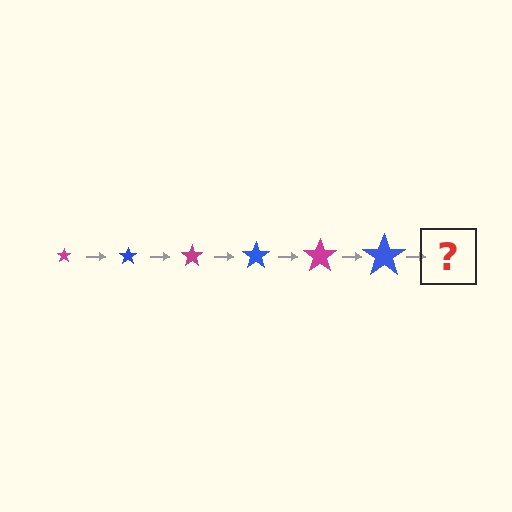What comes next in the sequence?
The next element should be a magenta star, larger than the previous one.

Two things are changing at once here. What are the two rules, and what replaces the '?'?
The two rules are that the star grows larger each step and the color cycles through magenta and blue. The '?' should be a magenta star, larger than the previous one.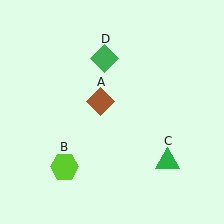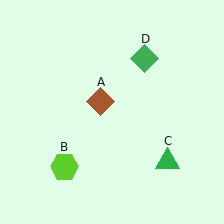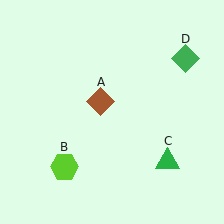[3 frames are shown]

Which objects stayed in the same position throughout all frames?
Brown diamond (object A) and lime hexagon (object B) and green triangle (object C) remained stationary.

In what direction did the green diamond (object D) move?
The green diamond (object D) moved right.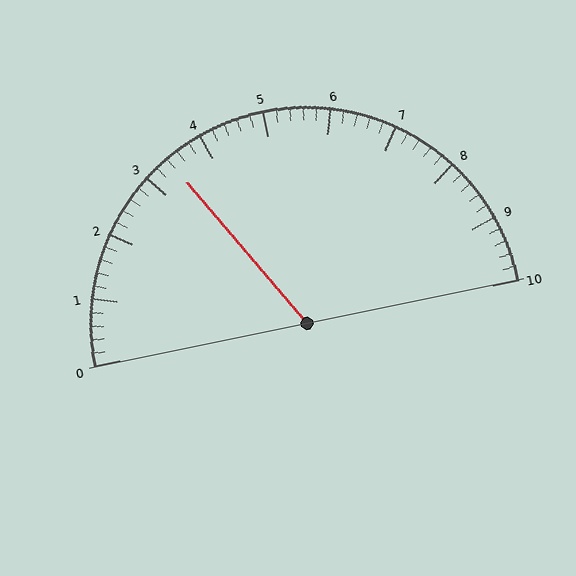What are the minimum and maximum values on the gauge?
The gauge ranges from 0 to 10.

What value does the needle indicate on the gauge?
The needle indicates approximately 3.4.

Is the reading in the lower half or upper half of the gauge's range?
The reading is in the lower half of the range (0 to 10).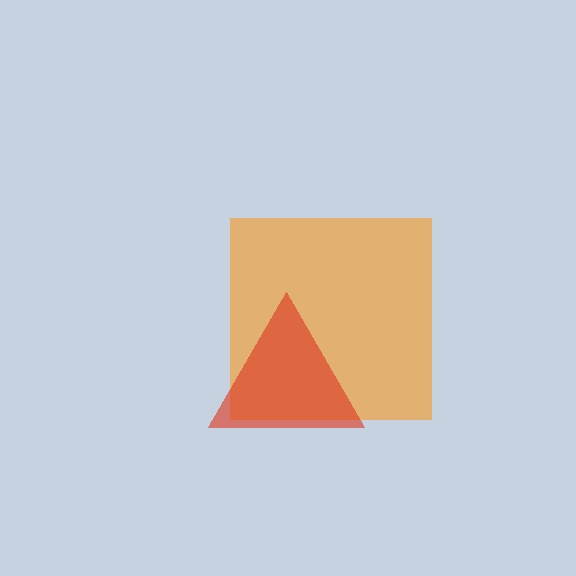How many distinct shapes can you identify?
There are 2 distinct shapes: an orange square, a red triangle.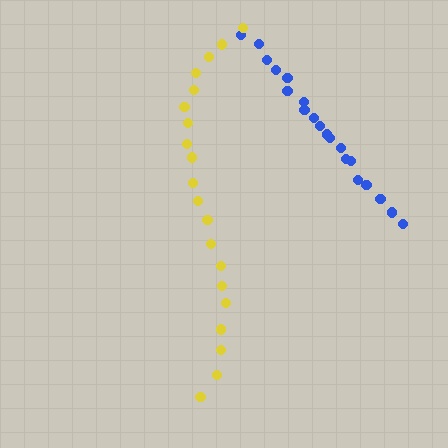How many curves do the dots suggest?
There are 2 distinct paths.